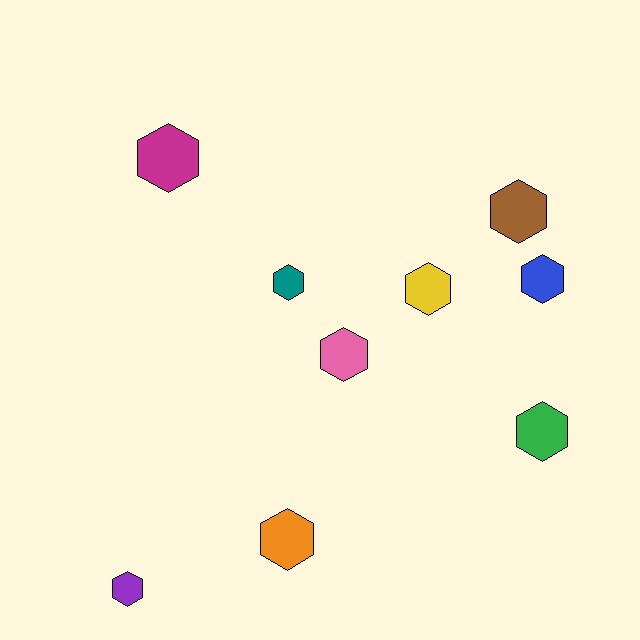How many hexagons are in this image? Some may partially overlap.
There are 9 hexagons.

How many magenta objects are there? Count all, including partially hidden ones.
There is 1 magenta object.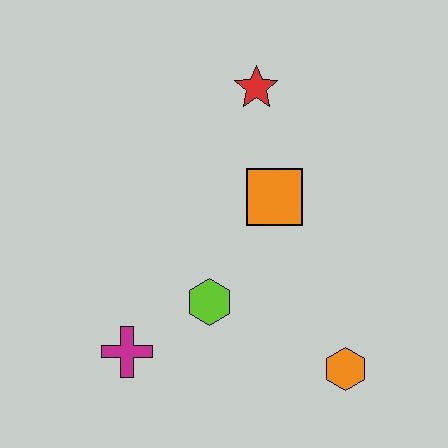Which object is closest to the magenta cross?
The lime hexagon is closest to the magenta cross.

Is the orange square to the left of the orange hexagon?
Yes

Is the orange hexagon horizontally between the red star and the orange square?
No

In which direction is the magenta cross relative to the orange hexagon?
The magenta cross is to the left of the orange hexagon.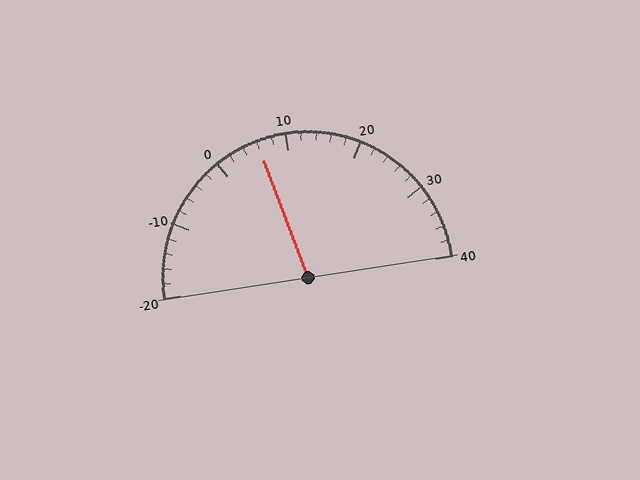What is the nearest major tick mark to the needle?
The nearest major tick mark is 10.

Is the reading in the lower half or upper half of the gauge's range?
The reading is in the lower half of the range (-20 to 40).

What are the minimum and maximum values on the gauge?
The gauge ranges from -20 to 40.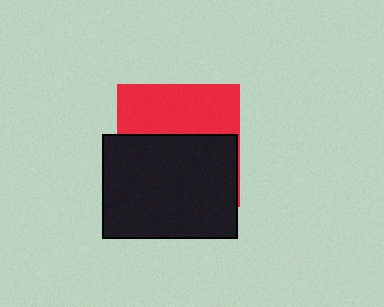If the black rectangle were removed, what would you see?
You would see the complete red square.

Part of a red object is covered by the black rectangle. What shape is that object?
It is a square.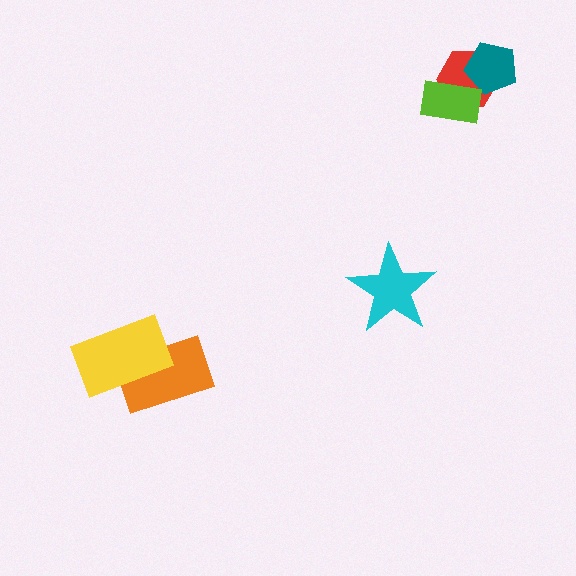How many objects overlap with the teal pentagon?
1 object overlaps with the teal pentagon.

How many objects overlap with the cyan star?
0 objects overlap with the cyan star.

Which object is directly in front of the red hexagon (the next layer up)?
The teal pentagon is directly in front of the red hexagon.